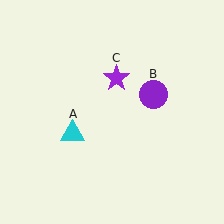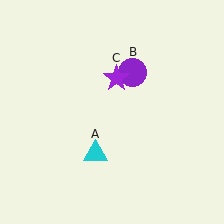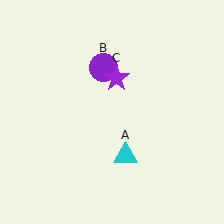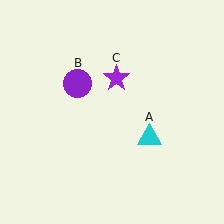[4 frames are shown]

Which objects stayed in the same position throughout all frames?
Purple star (object C) remained stationary.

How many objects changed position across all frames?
2 objects changed position: cyan triangle (object A), purple circle (object B).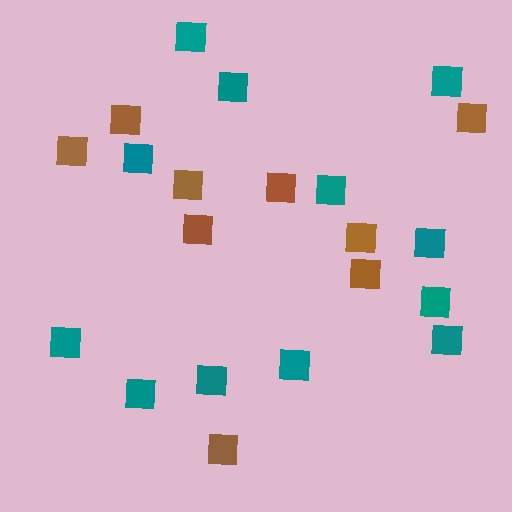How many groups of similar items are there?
There are 2 groups: one group of teal squares (12) and one group of brown squares (9).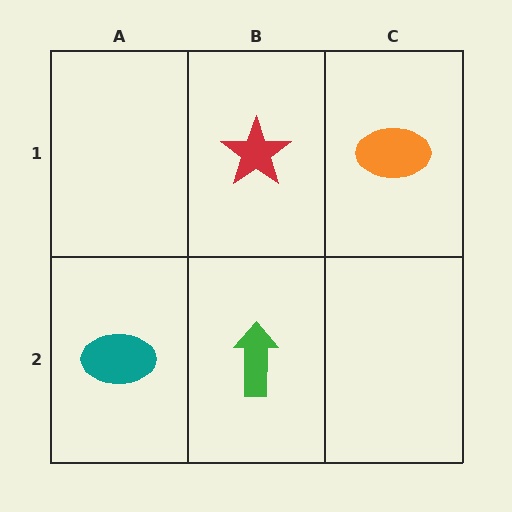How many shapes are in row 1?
2 shapes.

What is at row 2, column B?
A green arrow.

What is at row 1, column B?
A red star.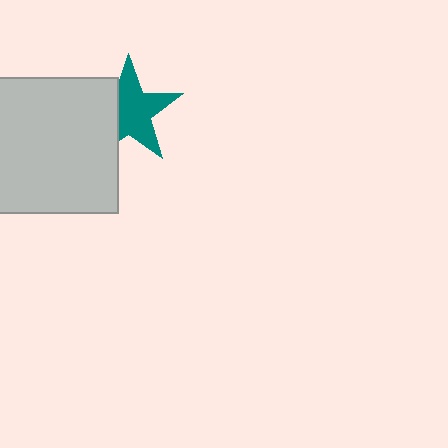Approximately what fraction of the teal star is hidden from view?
Roughly 34% of the teal star is hidden behind the light gray square.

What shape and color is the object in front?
The object in front is a light gray square.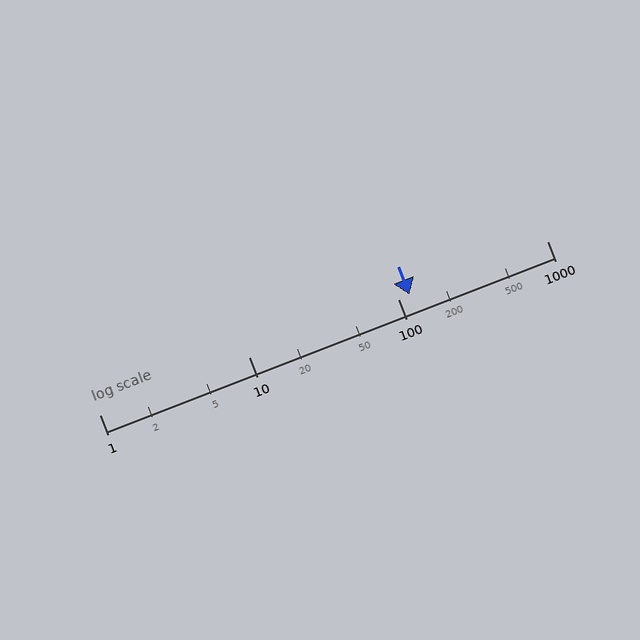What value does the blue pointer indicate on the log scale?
The pointer indicates approximately 120.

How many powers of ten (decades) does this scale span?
The scale spans 3 decades, from 1 to 1000.